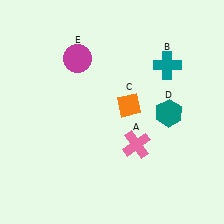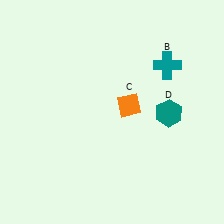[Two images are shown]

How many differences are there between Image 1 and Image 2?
There are 2 differences between the two images.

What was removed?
The pink cross (A), the magenta circle (E) were removed in Image 2.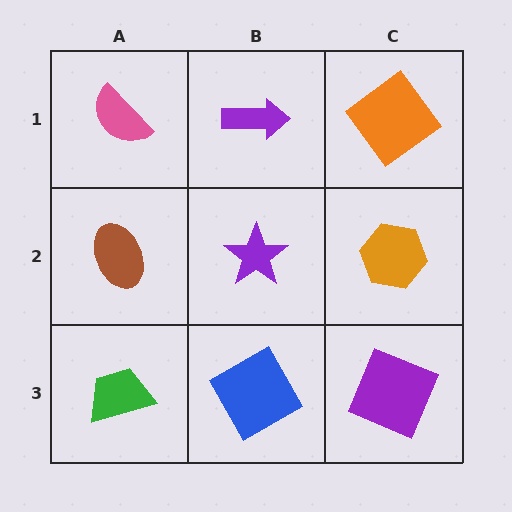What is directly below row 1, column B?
A purple star.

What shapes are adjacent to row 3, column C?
An orange hexagon (row 2, column C), a blue square (row 3, column B).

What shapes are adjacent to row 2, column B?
A purple arrow (row 1, column B), a blue square (row 3, column B), a brown ellipse (row 2, column A), an orange hexagon (row 2, column C).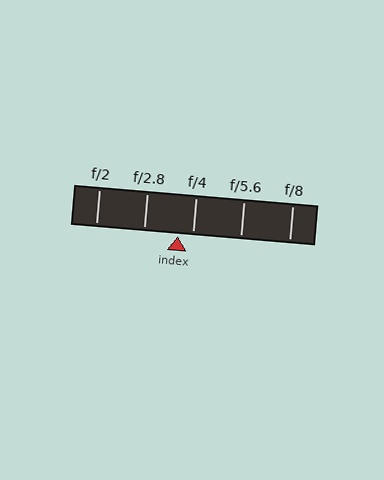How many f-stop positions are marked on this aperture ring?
There are 5 f-stop positions marked.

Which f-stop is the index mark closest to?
The index mark is closest to f/4.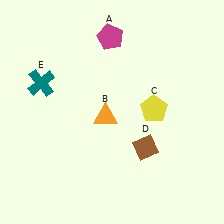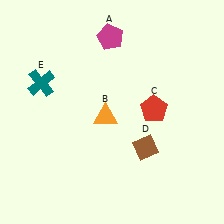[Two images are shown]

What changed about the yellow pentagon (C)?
In Image 1, C is yellow. In Image 2, it changed to red.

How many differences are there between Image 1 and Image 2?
There is 1 difference between the two images.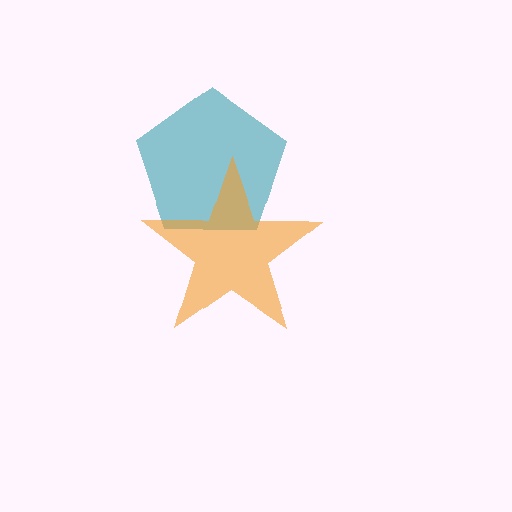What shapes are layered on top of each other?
The layered shapes are: a teal pentagon, an orange star.